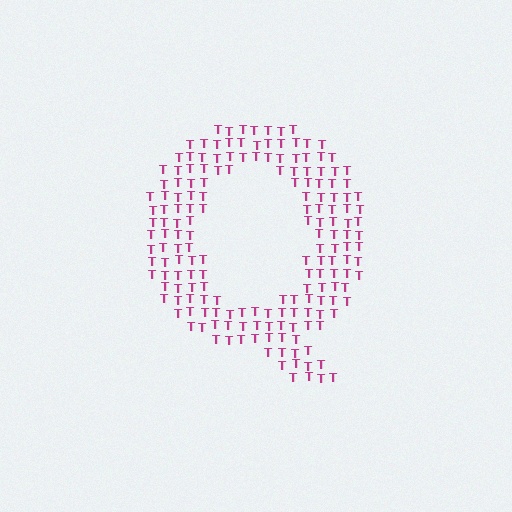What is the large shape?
The large shape is the letter Q.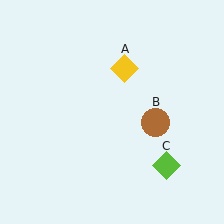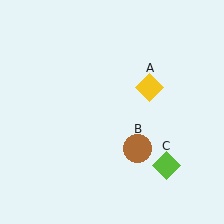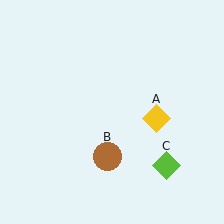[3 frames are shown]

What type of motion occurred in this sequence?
The yellow diamond (object A), brown circle (object B) rotated clockwise around the center of the scene.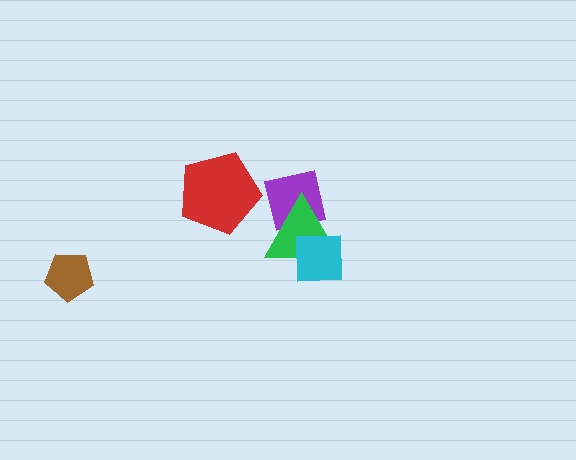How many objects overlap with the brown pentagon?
0 objects overlap with the brown pentagon.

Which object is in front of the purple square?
The green triangle is in front of the purple square.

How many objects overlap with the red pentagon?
0 objects overlap with the red pentagon.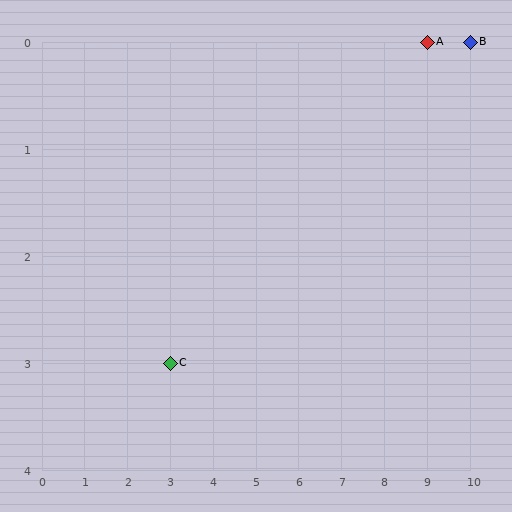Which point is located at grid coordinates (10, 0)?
Point B is at (10, 0).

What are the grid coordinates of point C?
Point C is at grid coordinates (3, 3).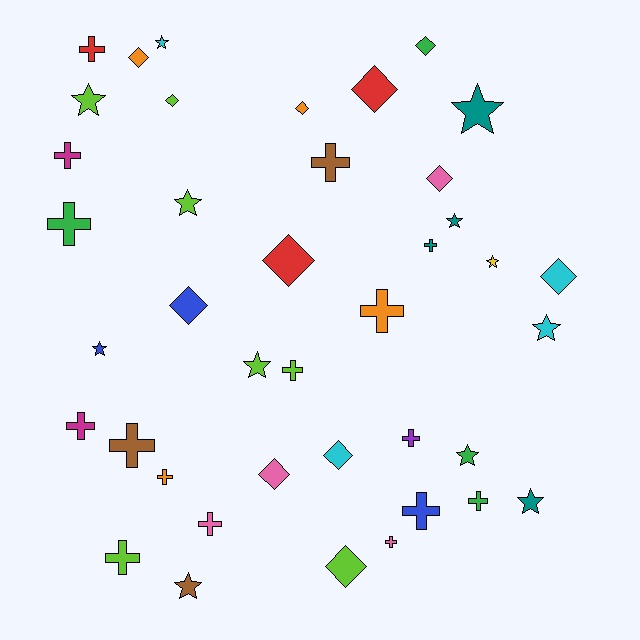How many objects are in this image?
There are 40 objects.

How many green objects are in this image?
There are 4 green objects.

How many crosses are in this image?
There are 16 crosses.